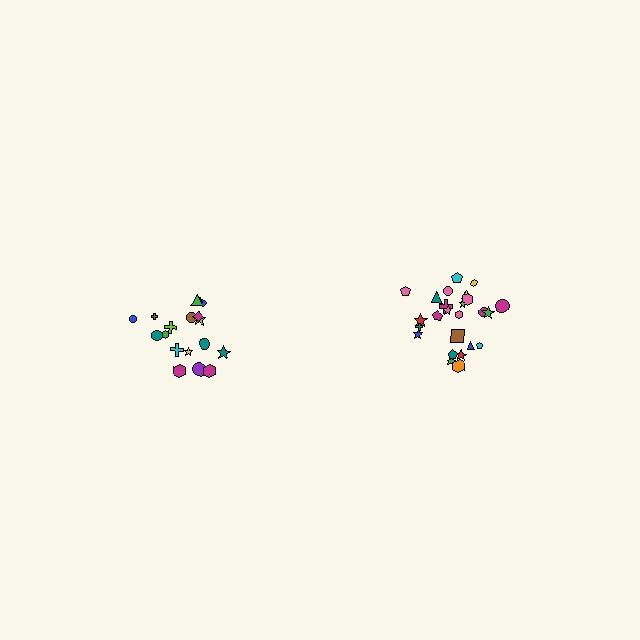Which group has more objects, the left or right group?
The right group.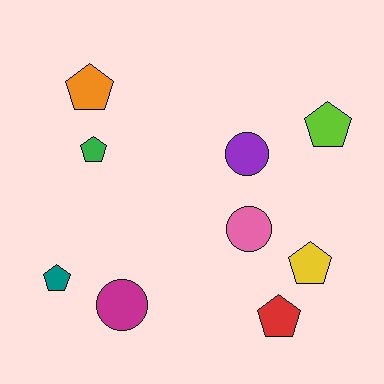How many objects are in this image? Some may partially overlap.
There are 9 objects.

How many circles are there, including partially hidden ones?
There are 3 circles.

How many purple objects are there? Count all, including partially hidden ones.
There is 1 purple object.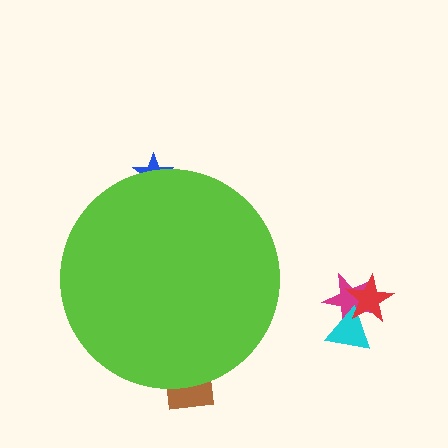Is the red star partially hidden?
No, the red star is fully visible.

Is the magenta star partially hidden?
No, the magenta star is fully visible.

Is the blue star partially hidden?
Yes, the blue star is partially hidden behind the lime circle.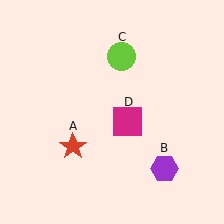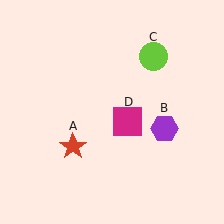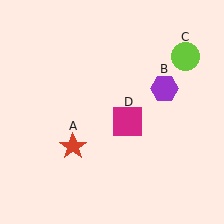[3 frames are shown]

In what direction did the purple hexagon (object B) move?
The purple hexagon (object B) moved up.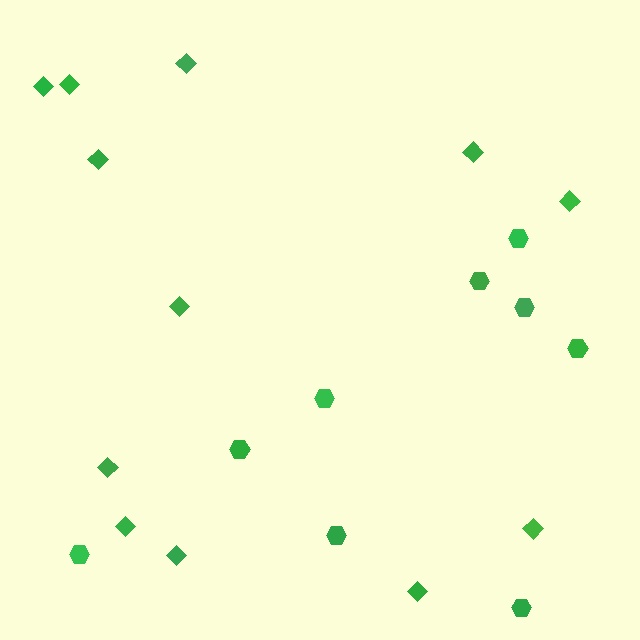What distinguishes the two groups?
There are 2 groups: one group of diamonds (12) and one group of hexagons (9).